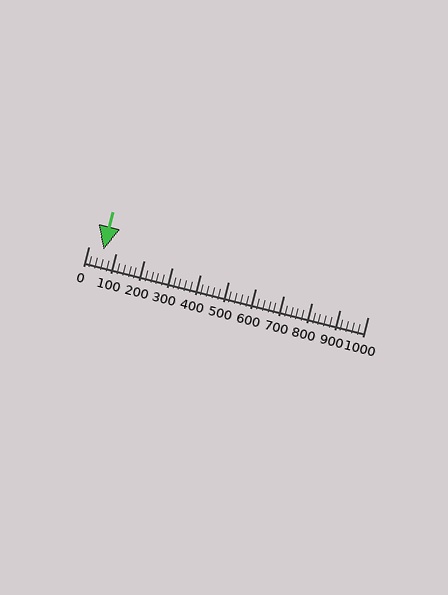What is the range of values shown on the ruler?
The ruler shows values from 0 to 1000.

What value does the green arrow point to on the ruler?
The green arrow points to approximately 55.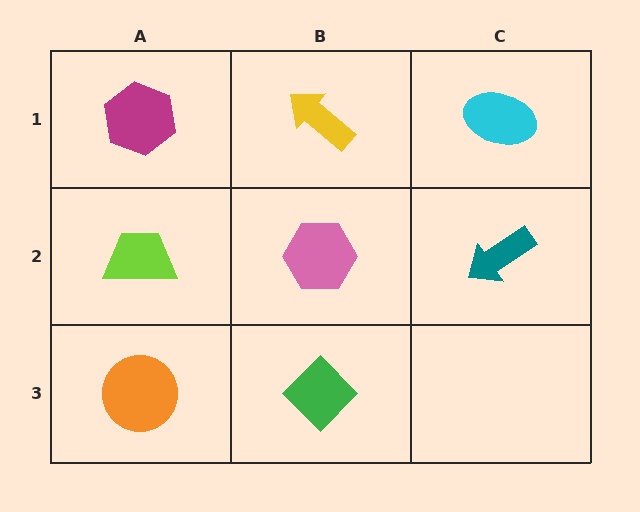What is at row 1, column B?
A yellow arrow.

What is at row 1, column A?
A magenta hexagon.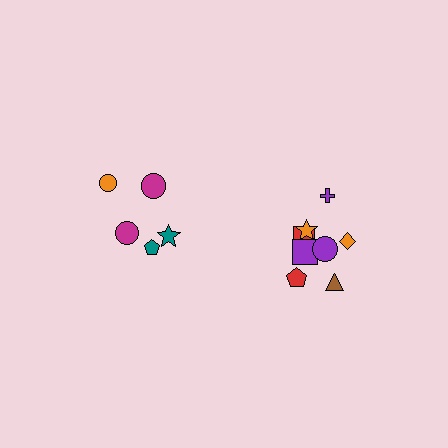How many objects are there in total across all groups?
There are 13 objects.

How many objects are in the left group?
There are 5 objects.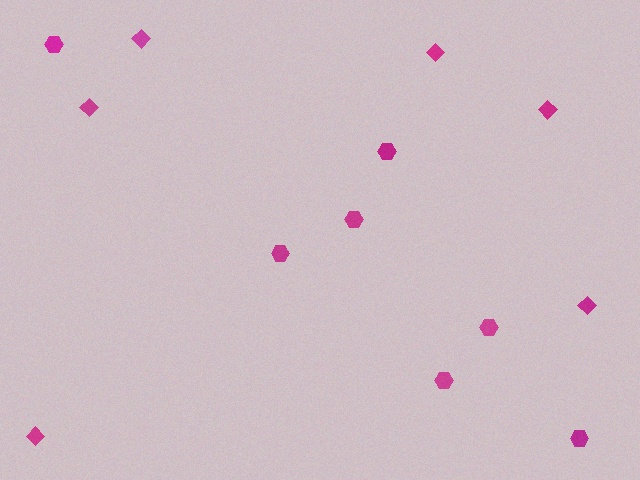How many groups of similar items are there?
There are 2 groups: one group of diamonds (6) and one group of hexagons (7).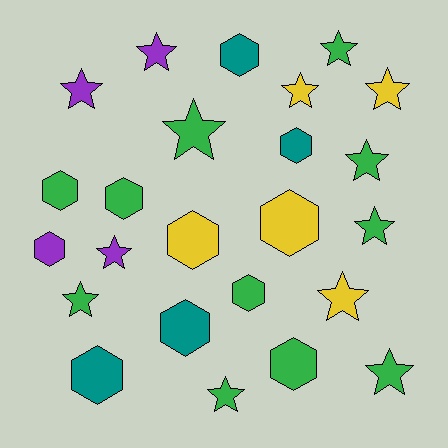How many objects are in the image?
There are 24 objects.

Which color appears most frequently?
Green, with 11 objects.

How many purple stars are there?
There are 3 purple stars.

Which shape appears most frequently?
Star, with 13 objects.